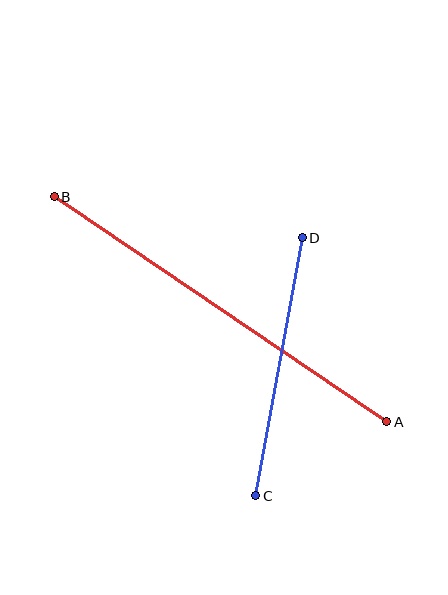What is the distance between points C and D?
The distance is approximately 262 pixels.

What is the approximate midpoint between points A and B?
The midpoint is at approximately (220, 309) pixels.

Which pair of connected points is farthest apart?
Points A and B are farthest apart.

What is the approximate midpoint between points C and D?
The midpoint is at approximately (279, 367) pixels.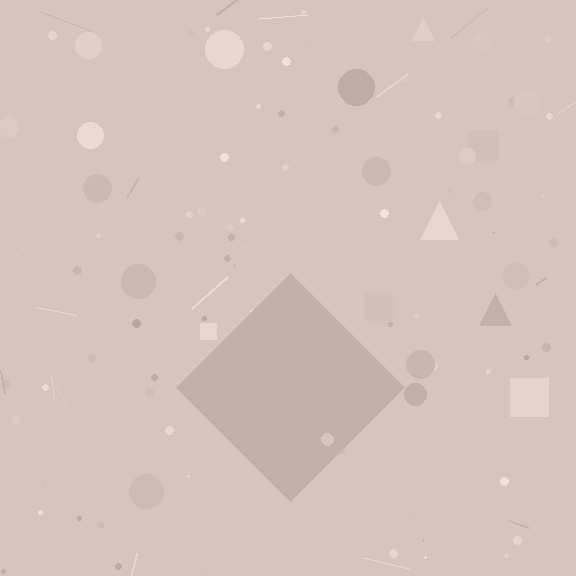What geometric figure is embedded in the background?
A diamond is embedded in the background.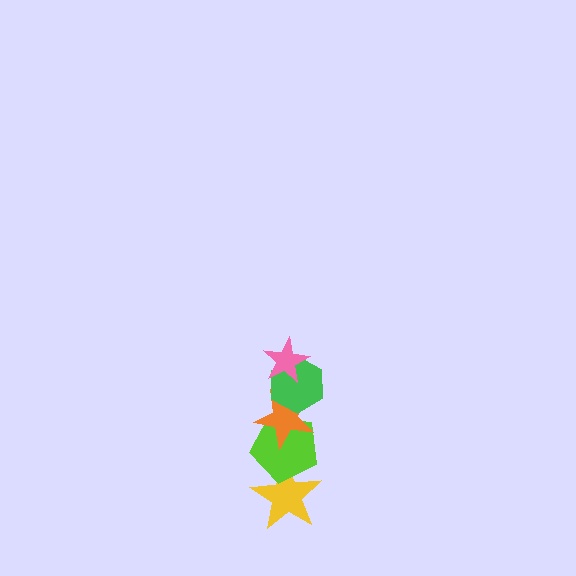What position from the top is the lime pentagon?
The lime pentagon is 4th from the top.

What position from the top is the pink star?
The pink star is 1st from the top.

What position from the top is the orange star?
The orange star is 3rd from the top.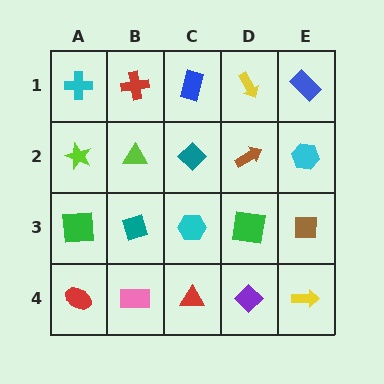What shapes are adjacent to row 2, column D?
A yellow arrow (row 1, column D), a green square (row 3, column D), a teal diamond (row 2, column C), a cyan hexagon (row 2, column E).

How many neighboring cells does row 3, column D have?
4.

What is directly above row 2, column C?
A blue rectangle.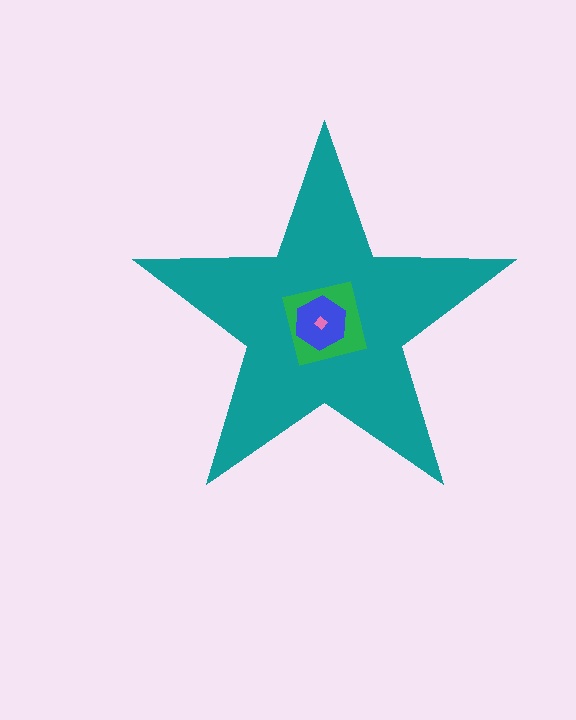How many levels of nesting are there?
4.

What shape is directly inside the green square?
The blue hexagon.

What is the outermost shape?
The teal star.